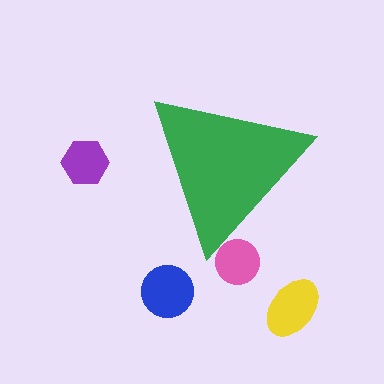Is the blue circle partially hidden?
No, the blue circle is fully visible.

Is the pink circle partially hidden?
Yes, the pink circle is partially hidden behind the green triangle.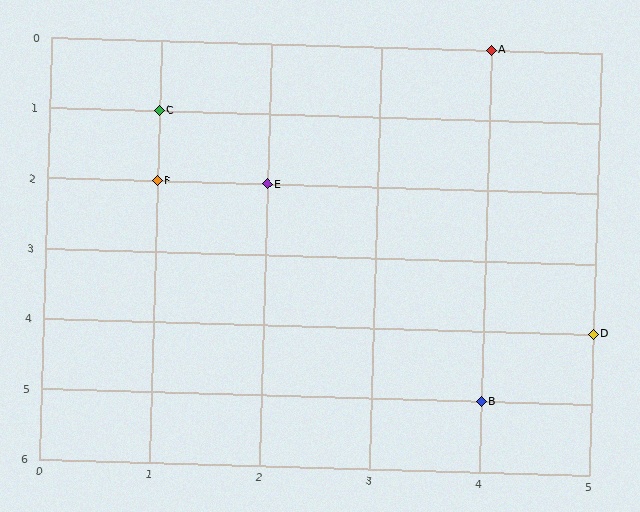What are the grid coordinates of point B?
Point B is at grid coordinates (4, 5).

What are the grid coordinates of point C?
Point C is at grid coordinates (1, 1).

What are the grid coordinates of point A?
Point A is at grid coordinates (4, 0).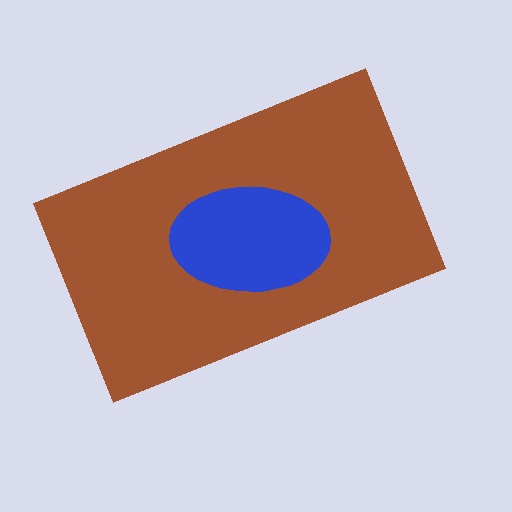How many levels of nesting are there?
2.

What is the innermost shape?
The blue ellipse.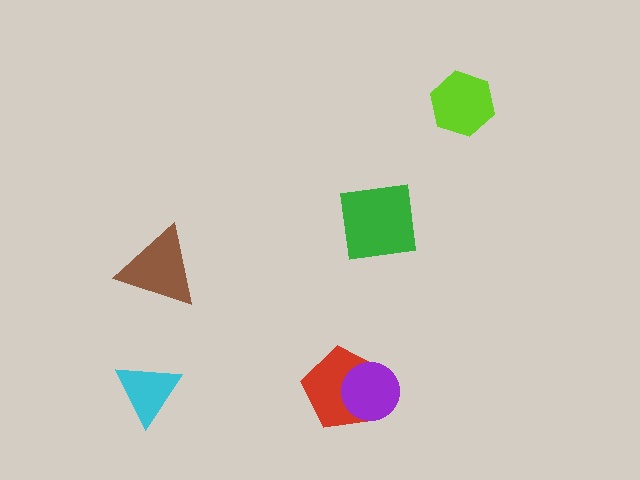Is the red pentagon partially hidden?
Yes, it is partially covered by another shape.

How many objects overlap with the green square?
0 objects overlap with the green square.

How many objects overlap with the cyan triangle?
0 objects overlap with the cyan triangle.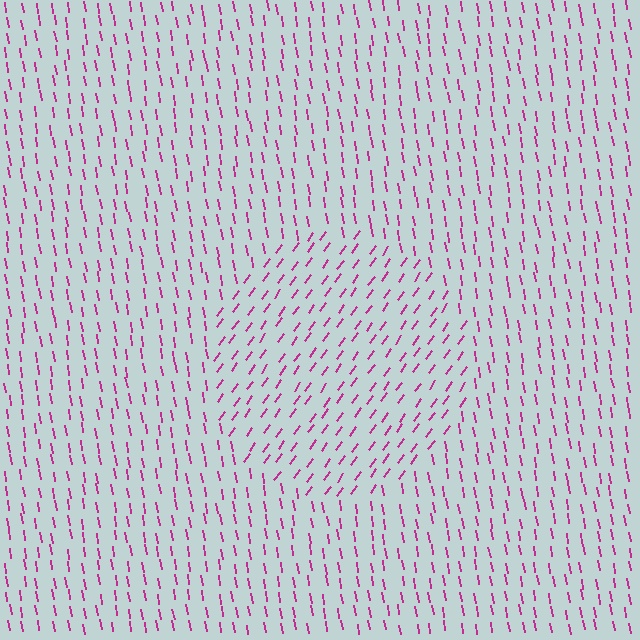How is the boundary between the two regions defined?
The boundary is defined purely by a change in line orientation (approximately 45 degrees difference). All lines are the same color and thickness.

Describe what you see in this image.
The image is filled with small magenta line segments. A circle region in the image has lines oriented differently from the surrounding lines, creating a visible texture boundary.